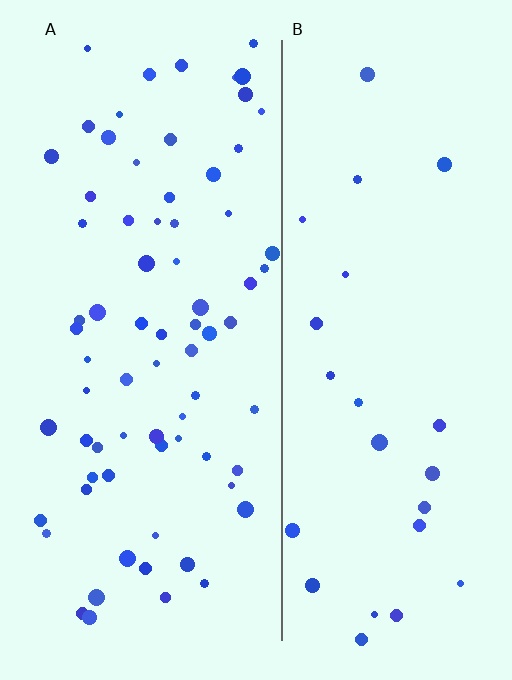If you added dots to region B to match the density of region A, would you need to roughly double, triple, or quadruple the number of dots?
Approximately triple.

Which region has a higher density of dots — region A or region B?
A (the left).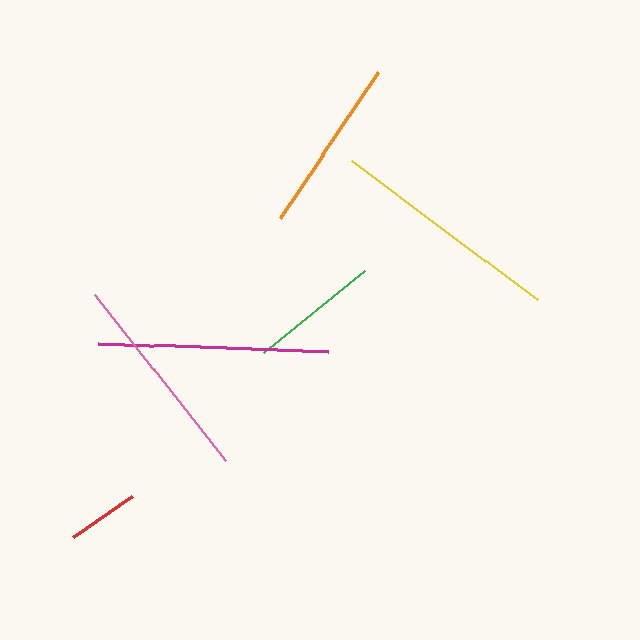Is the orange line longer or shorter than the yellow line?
The yellow line is longer than the orange line.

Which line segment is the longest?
The yellow line is the longest at approximately 234 pixels.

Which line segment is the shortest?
The red line is the shortest at approximately 71 pixels.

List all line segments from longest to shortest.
From longest to shortest: yellow, magenta, pink, orange, green, red.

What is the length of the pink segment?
The pink segment is approximately 212 pixels long.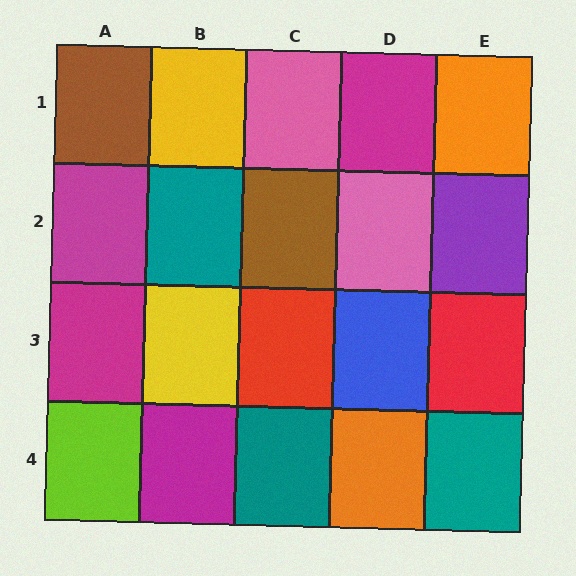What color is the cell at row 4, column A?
Lime.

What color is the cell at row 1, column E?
Orange.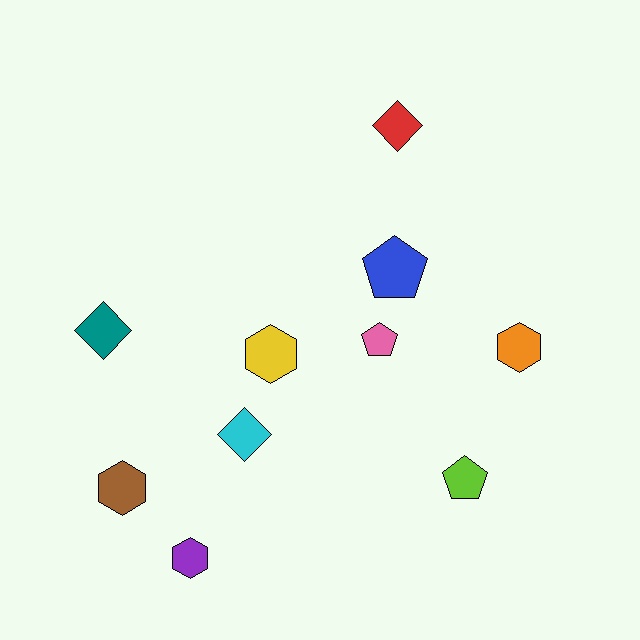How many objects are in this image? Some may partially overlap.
There are 10 objects.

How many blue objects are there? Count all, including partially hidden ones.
There is 1 blue object.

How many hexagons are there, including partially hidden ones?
There are 4 hexagons.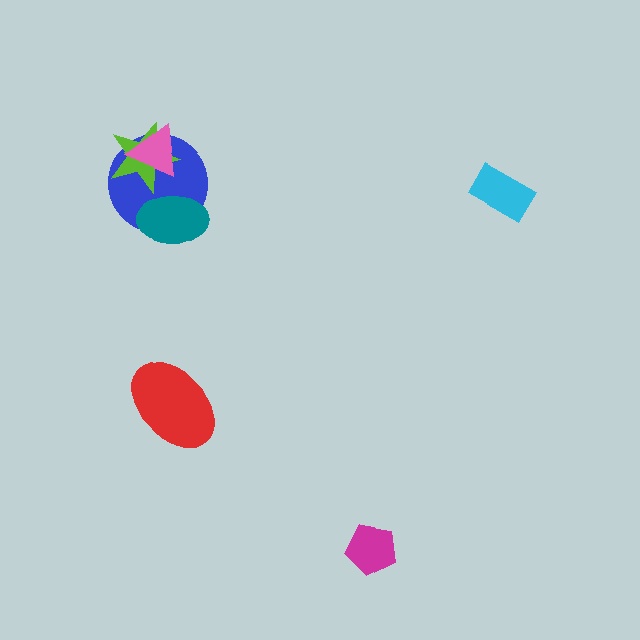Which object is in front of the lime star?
The pink triangle is in front of the lime star.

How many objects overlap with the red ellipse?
0 objects overlap with the red ellipse.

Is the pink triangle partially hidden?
No, no other shape covers it.